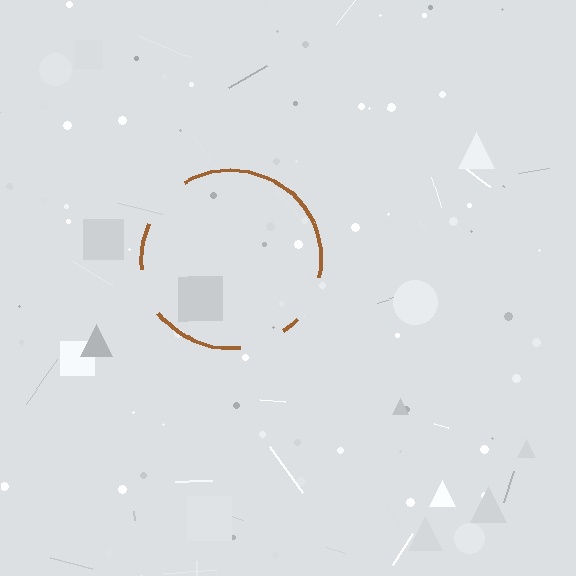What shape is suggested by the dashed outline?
The dashed outline suggests a circle.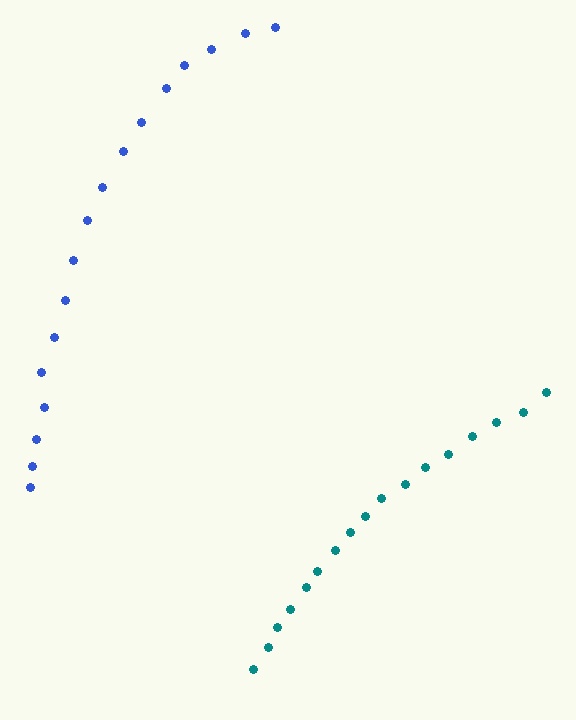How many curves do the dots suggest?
There are 2 distinct paths.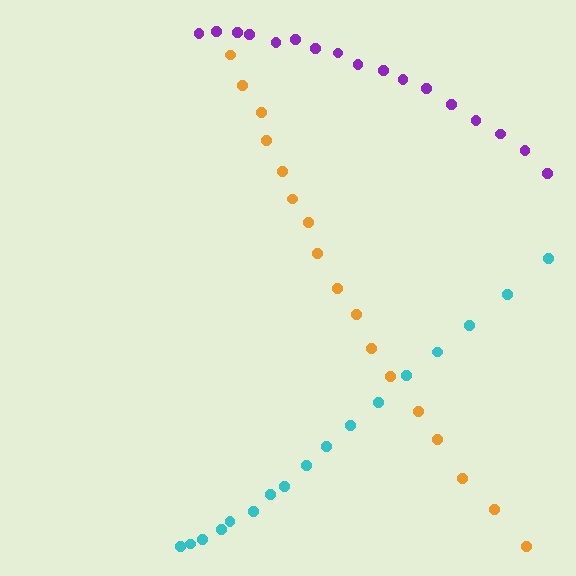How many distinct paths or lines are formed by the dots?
There are 3 distinct paths.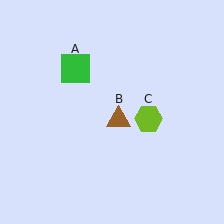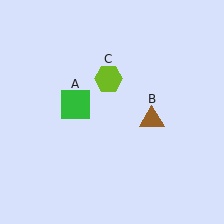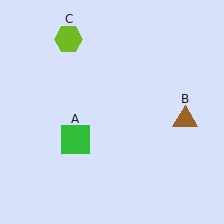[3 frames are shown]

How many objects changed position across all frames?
3 objects changed position: green square (object A), brown triangle (object B), lime hexagon (object C).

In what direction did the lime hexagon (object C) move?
The lime hexagon (object C) moved up and to the left.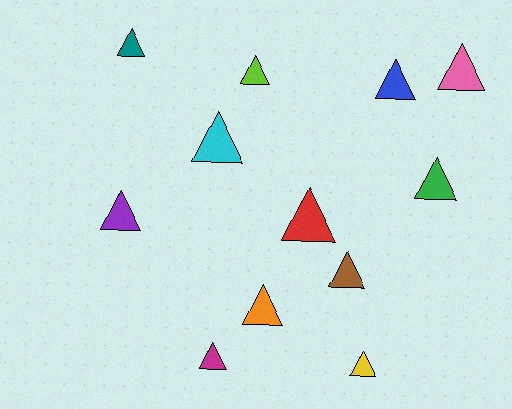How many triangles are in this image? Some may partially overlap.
There are 12 triangles.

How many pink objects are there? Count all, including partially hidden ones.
There is 1 pink object.